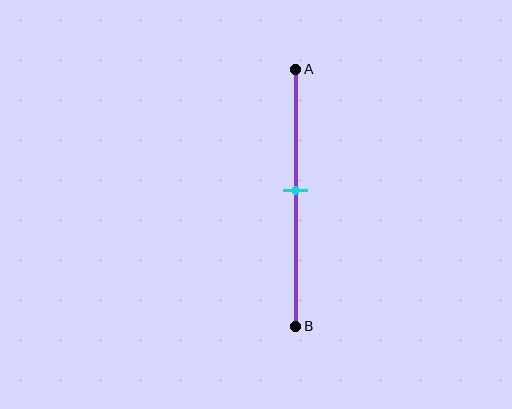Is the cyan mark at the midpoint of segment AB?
Yes, the mark is approximately at the midpoint.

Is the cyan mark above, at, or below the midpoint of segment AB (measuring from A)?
The cyan mark is approximately at the midpoint of segment AB.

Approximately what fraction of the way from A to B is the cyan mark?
The cyan mark is approximately 45% of the way from A to B.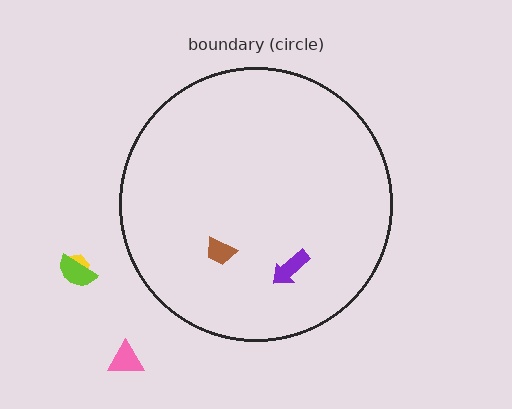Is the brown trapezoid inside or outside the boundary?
Inside.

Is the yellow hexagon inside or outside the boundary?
Outside.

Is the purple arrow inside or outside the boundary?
Inside.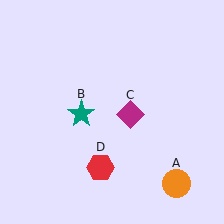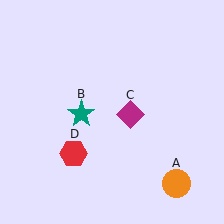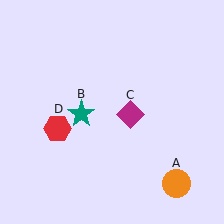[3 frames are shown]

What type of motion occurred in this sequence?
The red hexagon (object D) rotated clockwise around the center of the scene.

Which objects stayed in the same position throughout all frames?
Orange circle (object A) and teal star (object B) and magenta diamond (object C) remained stationary.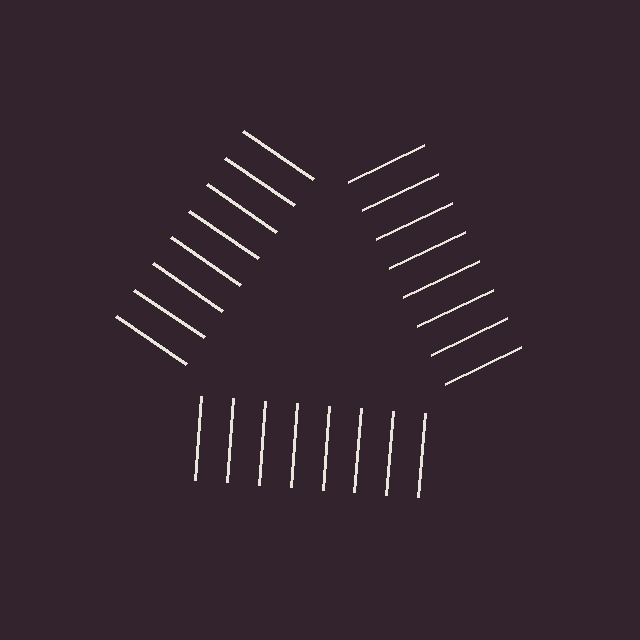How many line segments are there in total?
24 — 8 along each of the 3 edges.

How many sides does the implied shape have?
3 sides — the line-ends trace a triangle.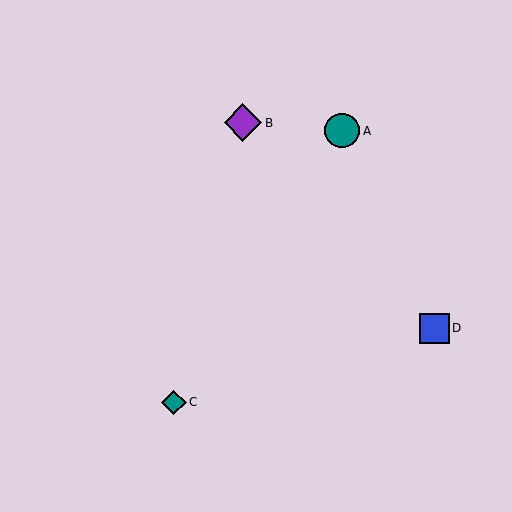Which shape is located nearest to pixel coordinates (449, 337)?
The blue square (labeled D) at (434, 328) is nearest to that location.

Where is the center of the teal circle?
The center of the teal circle is at (342, 131).